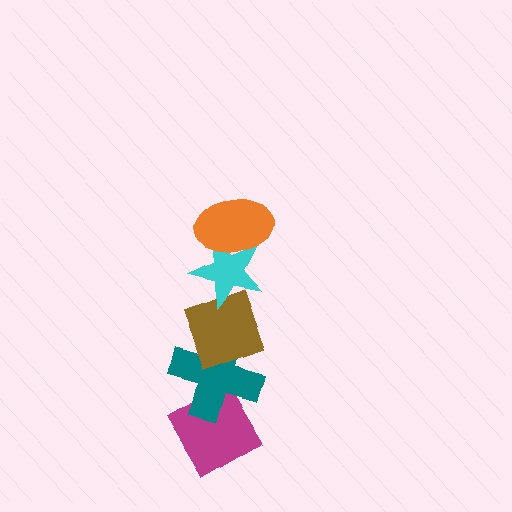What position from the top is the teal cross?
The teal cross is 4th from the top.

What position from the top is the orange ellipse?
The orange ellipse is 1st from the top.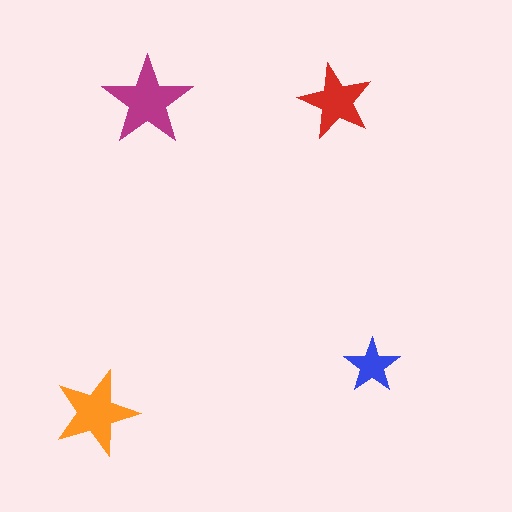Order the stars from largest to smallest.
the magenta one, the orange one, the red one, the blue one.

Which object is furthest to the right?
The blue star is rightmost.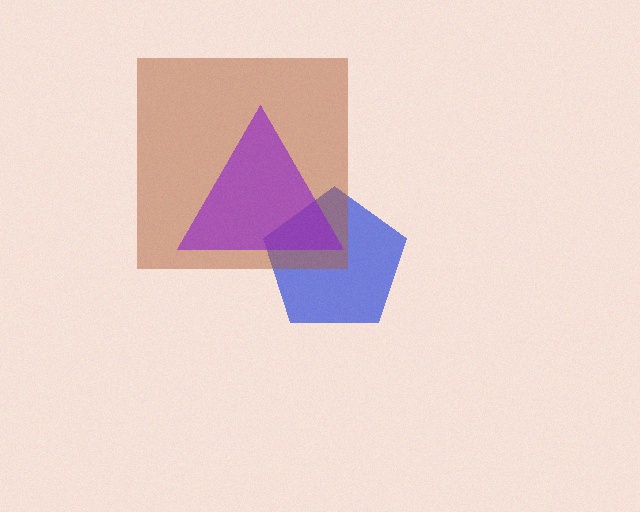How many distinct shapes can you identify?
There are 3 distinct shapes: a blue pentagon, a brown square, a purple triangle.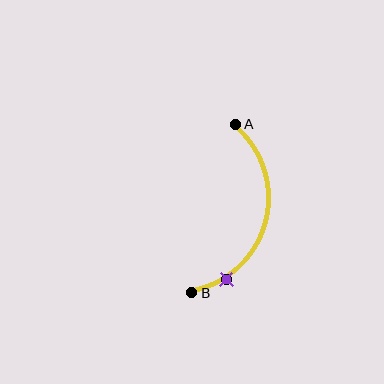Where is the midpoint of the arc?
The arc midpoint is the point on the curve farthest from the straight line joining A and B. It sits to the right of that line.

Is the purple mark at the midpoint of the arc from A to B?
No. The purple mark lies on the arc but is closer to endpoint B. The arc midpoint would be at the point on the curve equidistant along the arc from both A and B.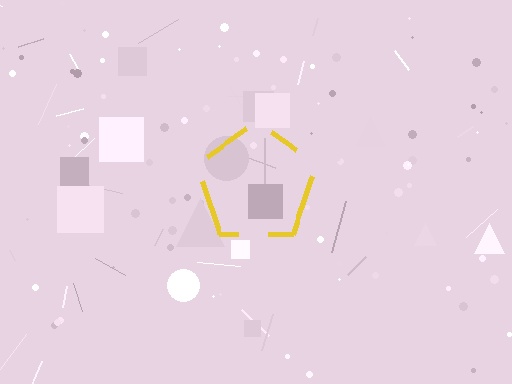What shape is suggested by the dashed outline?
The dashed outline suggests a pentagon.